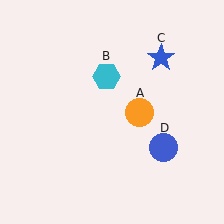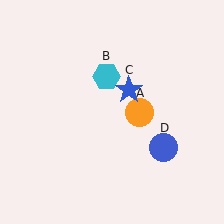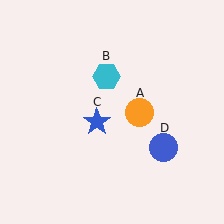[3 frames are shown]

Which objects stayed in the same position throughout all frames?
Orange circle (object A) and cyan hexagon (object B) and blue circle (object D) remained stationary.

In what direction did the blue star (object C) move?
The blue star (object C) moved down and to the left.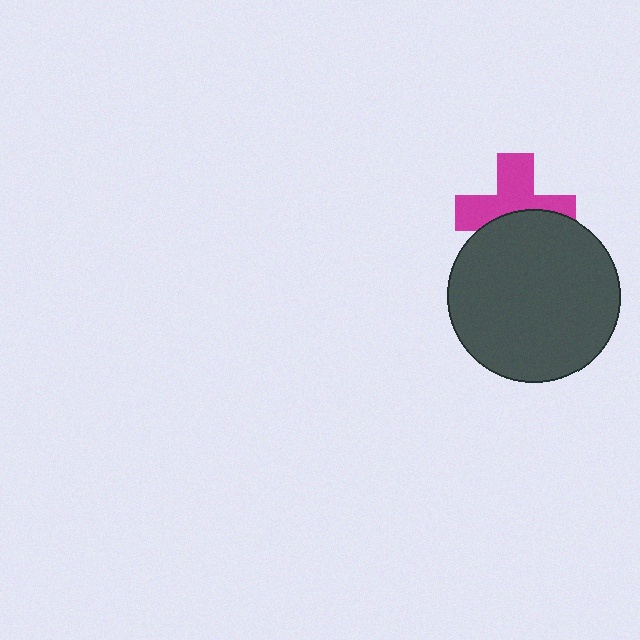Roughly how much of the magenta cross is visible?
About half of it is visible (roughly 57%).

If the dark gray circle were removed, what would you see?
You would see the complete magenta cross.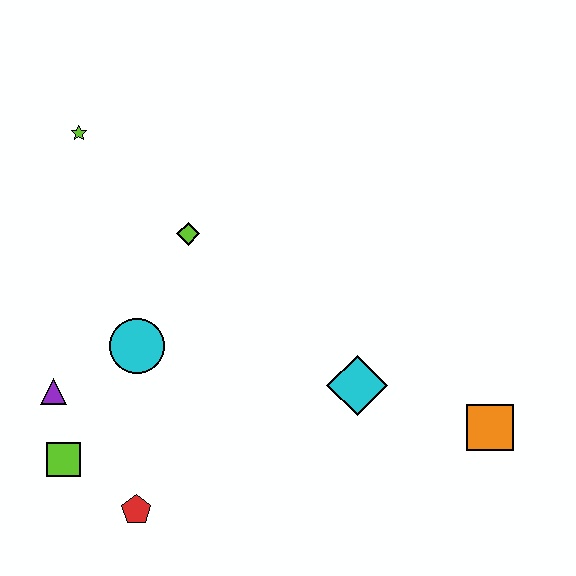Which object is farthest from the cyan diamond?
The lime star is farthest from the cyan diamond.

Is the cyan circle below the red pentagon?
No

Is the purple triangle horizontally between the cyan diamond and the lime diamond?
No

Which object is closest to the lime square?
The purple triangle is closest to the lime square.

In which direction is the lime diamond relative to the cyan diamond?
The lime diamond is to the left of the cyan diamond.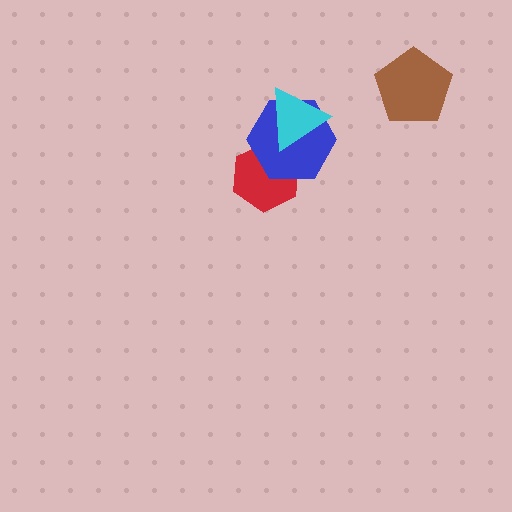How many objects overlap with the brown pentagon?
0 objects overlap with the brown pentagon.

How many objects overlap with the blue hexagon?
2 objects overlap with the blue hexagon.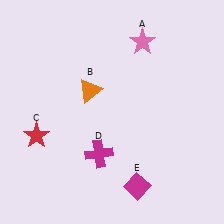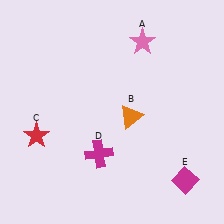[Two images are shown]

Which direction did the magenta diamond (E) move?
The magenta diamond (E) moved right.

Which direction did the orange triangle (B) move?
The orange triangle (B) moved right.